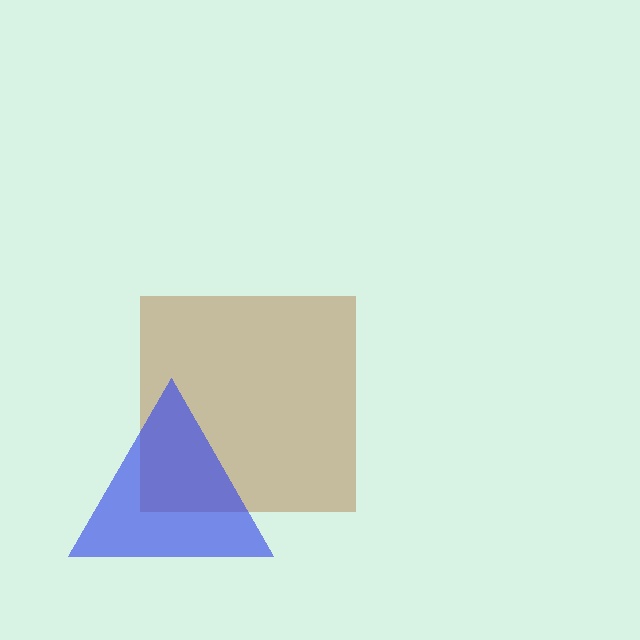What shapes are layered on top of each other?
The layered shapes are: a brown square, a blue triangle.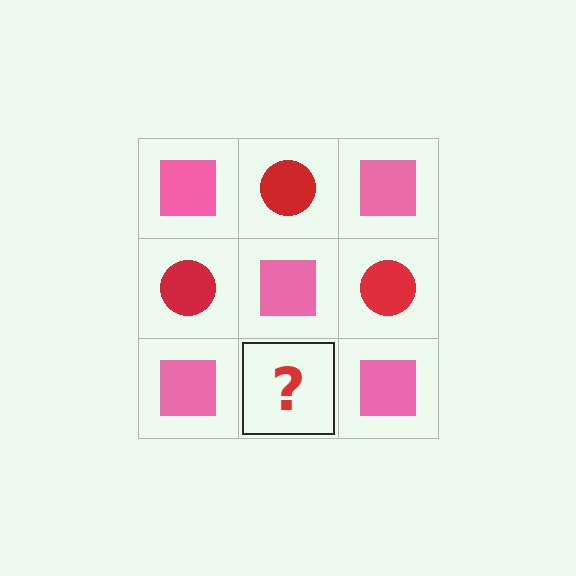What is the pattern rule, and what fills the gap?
The rule is that it alternates pink square and red circle in a checkerboard pattern. The gap should be filled with a red circle.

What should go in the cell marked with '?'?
The missing cell should contain a red circle.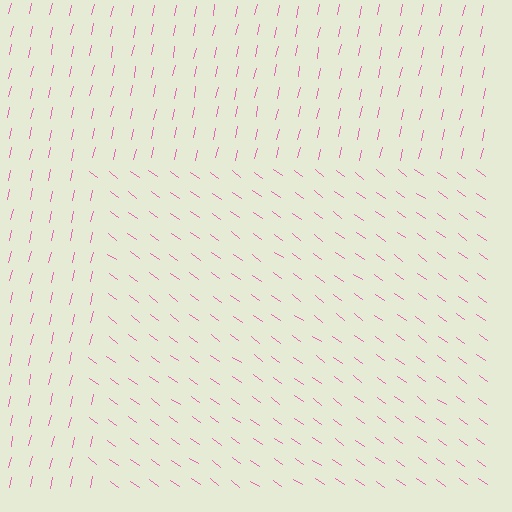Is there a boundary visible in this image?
Yes, there is a texture boundary formed by a change in line orientation.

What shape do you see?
I see a rectangle.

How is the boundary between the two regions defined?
The boundary is defined purely by a change in line orientation (approximately 66 degrees difference). All lines are the same color and thickness.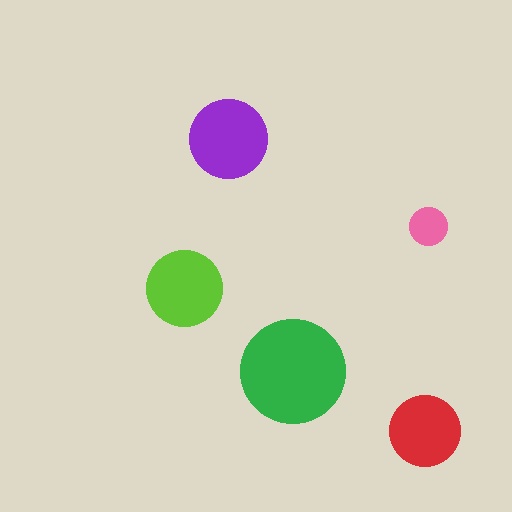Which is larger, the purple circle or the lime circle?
The purple one.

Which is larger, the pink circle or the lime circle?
The lime one.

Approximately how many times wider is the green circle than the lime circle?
About 1.5 times wider.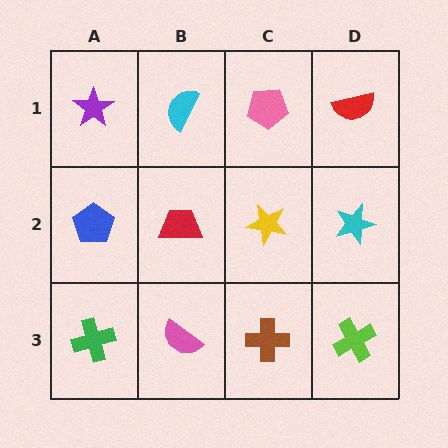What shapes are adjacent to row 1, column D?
A cyan star (row 2, column D), a pink pentagon (row 1, column C).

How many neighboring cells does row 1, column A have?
2.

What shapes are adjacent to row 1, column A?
A blue pentagon (row 2, column A), a cyan semicircle (row 1, column B).